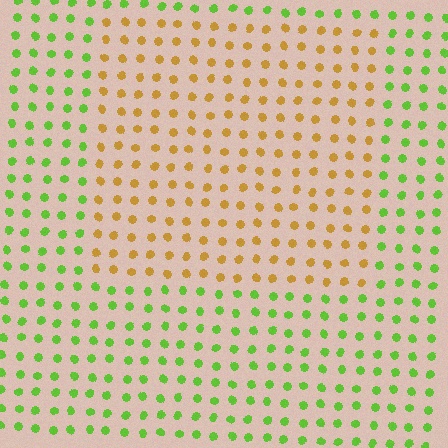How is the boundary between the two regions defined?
The boundary is defined purely by a slight shift in hue (about 63 degrees). Spacing, size, and orientation are identical on both sides.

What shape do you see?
I see a rectangle.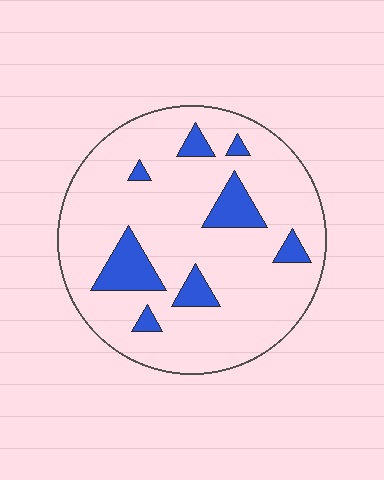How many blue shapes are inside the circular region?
8.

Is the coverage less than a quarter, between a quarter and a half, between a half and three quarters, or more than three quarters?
Less than a quarter.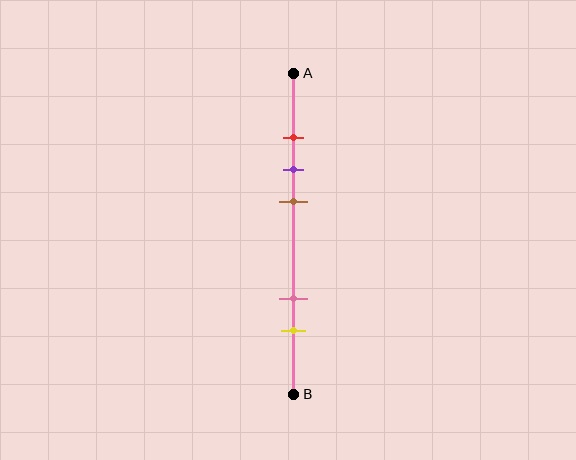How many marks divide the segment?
There are 5 marks dividing the segment.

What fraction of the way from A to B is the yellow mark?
The yellow mark is approximately 80% (0.8) of the way from A to B.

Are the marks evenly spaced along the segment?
No, the marks are not evenly spaced.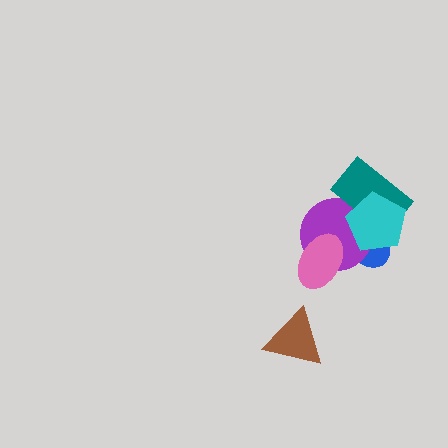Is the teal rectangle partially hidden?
Yes, it is partially covered by another shape.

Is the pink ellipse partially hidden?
No, no other shape covers it.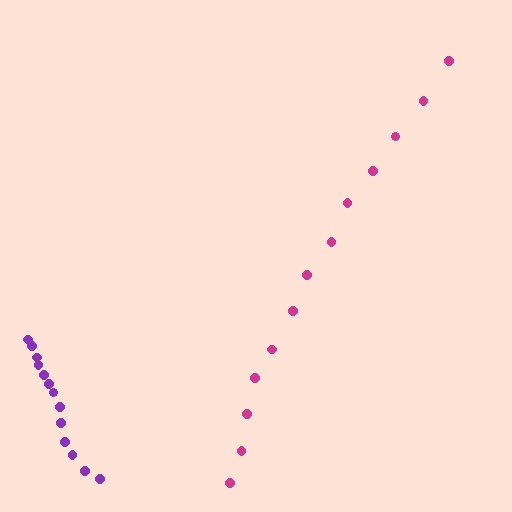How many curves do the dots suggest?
There are 2 distinct paths.